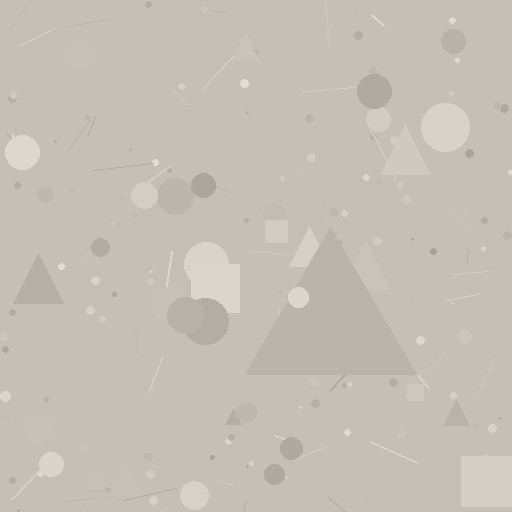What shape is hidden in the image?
A triangle is hidden in the image.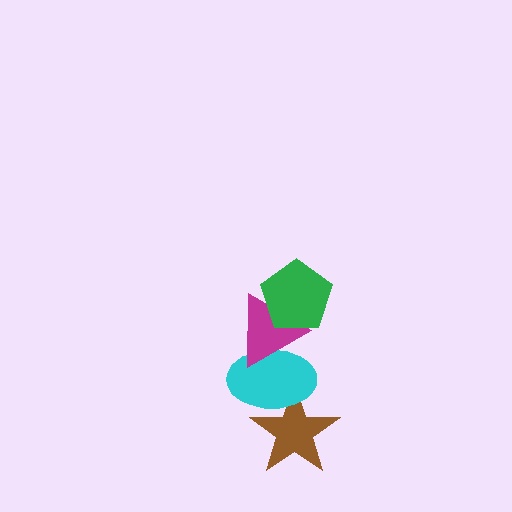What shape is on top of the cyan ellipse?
The magenta triangle is on top of the cyan ellipse.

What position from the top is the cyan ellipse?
The cyan ellipse is 3rd from the top.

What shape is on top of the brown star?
The cyan ellipse is on top of the brown star.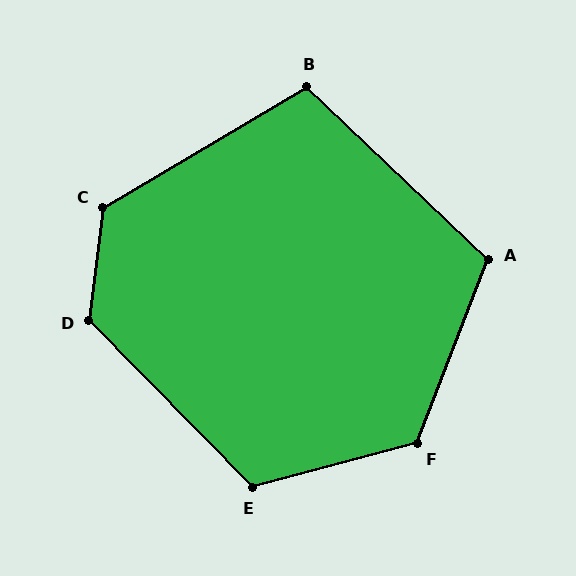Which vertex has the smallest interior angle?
B, at approximately 106 degrees.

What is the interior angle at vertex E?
Approximately 120 degrees (obtuse).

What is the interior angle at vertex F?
Approximately 126 degrees (obtuse).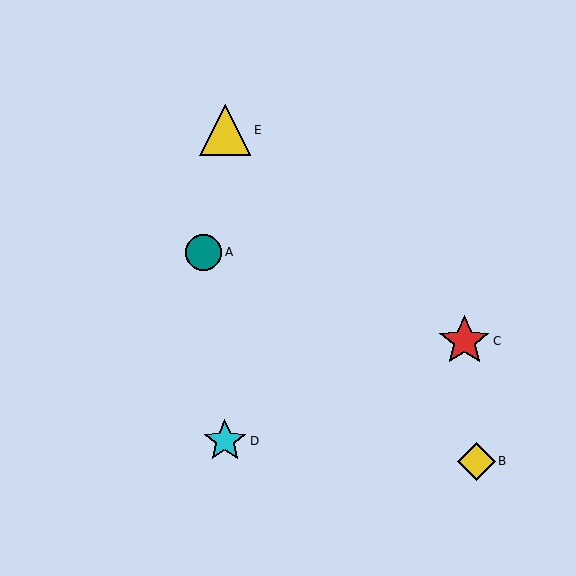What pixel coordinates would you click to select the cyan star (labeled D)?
Click at (225, 441) to select the cyan star D.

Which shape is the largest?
The red star (labeled C) is the largest.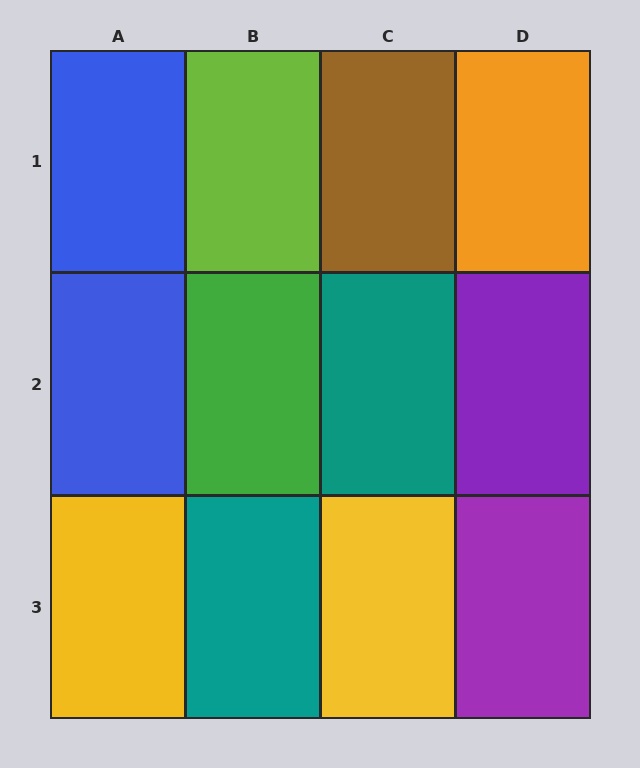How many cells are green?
1 cell is green.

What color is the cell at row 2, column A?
Blue.